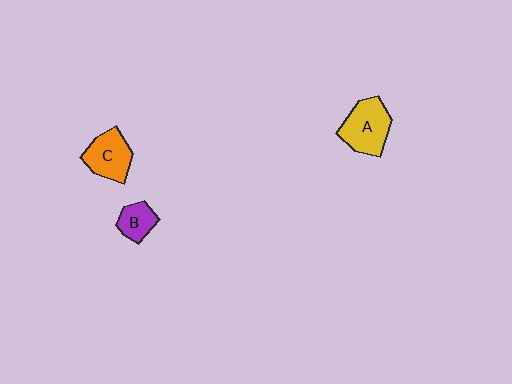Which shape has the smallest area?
Shape B (purple).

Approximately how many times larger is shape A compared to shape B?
Approximately 1.9 times.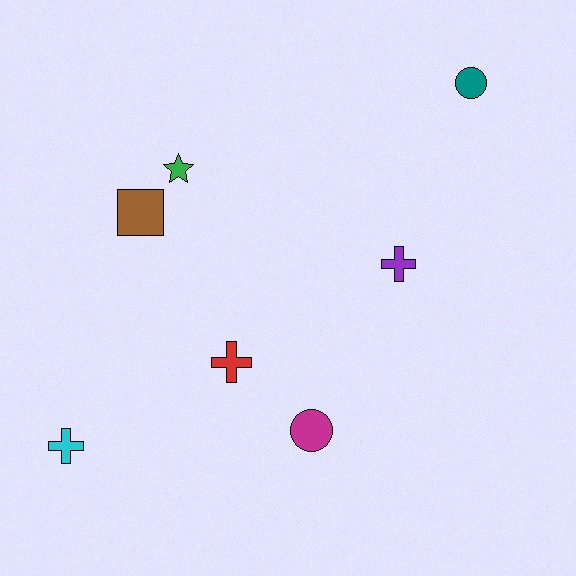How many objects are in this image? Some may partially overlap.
There are 7 objects.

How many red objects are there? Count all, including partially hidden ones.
There is 1 red object.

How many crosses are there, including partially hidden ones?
There are 3 crosses.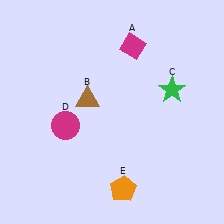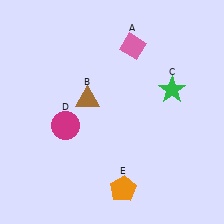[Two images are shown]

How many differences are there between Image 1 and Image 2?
There is 1 difference between the two images.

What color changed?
The diamond (A) changed from magenta in Image 1 to pink in Image 2.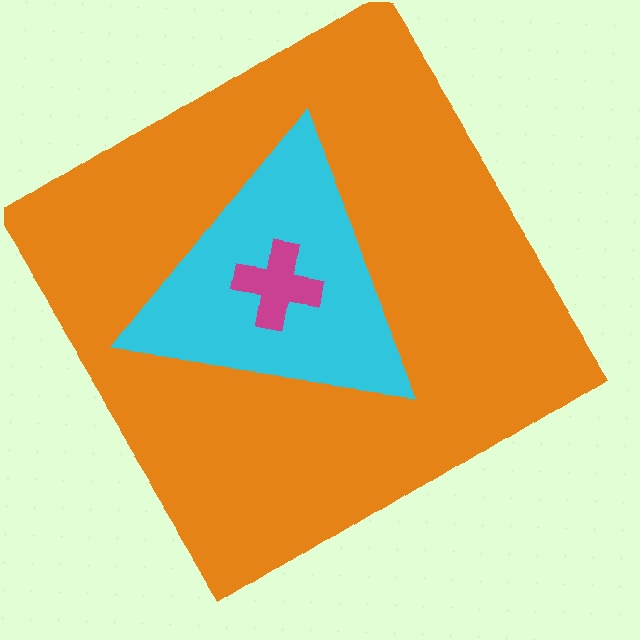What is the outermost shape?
The orange diamond.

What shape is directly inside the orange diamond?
The cyan triangle.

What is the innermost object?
The magenta cross.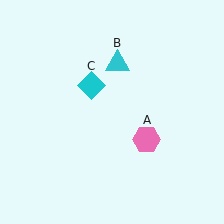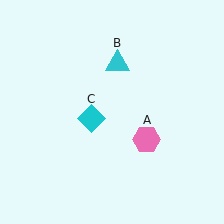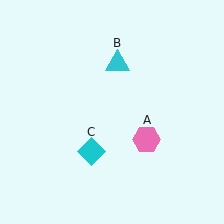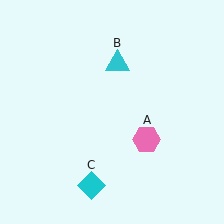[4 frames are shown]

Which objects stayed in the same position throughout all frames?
Pink hexagon (object A) and cyan triangle (object B) remained stationary.